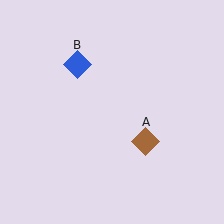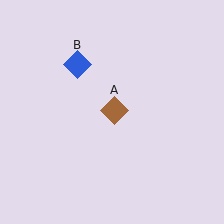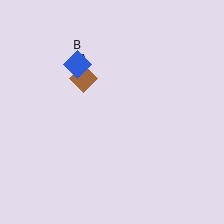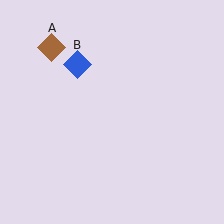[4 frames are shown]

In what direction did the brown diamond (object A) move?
The brown diamond (object A) moved up and to the left.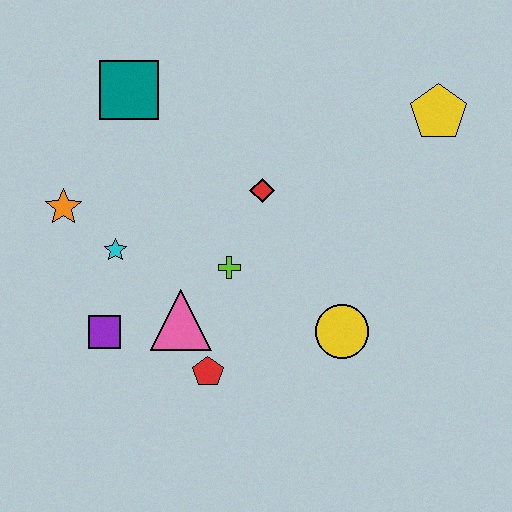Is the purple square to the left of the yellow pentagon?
Yes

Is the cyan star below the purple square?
No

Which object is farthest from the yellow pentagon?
The purple square is farthest from the yellow pentagon.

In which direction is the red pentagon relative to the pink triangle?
The red pentagon is below the pink triangle.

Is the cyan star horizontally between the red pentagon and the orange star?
Yes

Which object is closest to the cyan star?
The orange star is closest to the cyan star.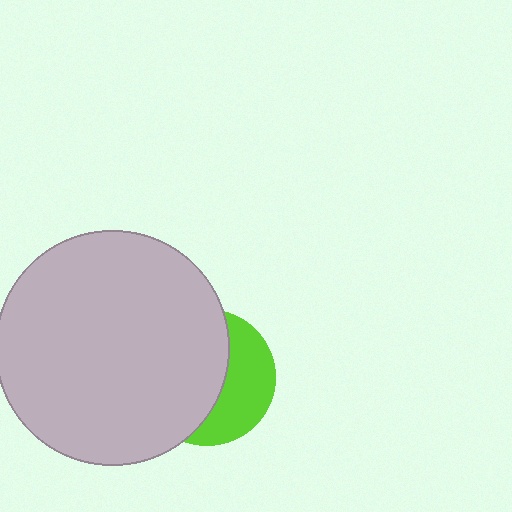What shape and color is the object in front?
The object in front is a light gray circle.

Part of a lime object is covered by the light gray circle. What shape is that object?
It is a circle.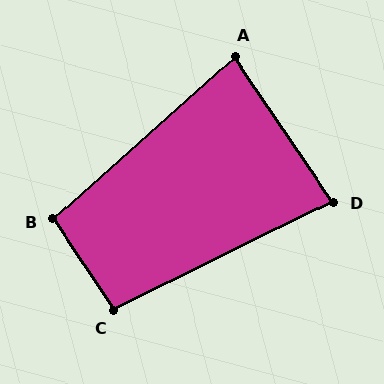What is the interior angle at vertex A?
Approximately 82 degrees (acute).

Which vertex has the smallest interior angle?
D, at approximately 82 degrees.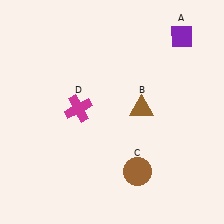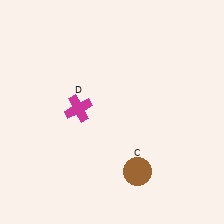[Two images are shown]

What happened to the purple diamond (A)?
The purple diamond (A) was removed in Image 2. It was in the top-right area of Image 1.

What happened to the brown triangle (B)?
The brown triangle (B) was removed in Image 2. It was in the top-right area of Image 1.